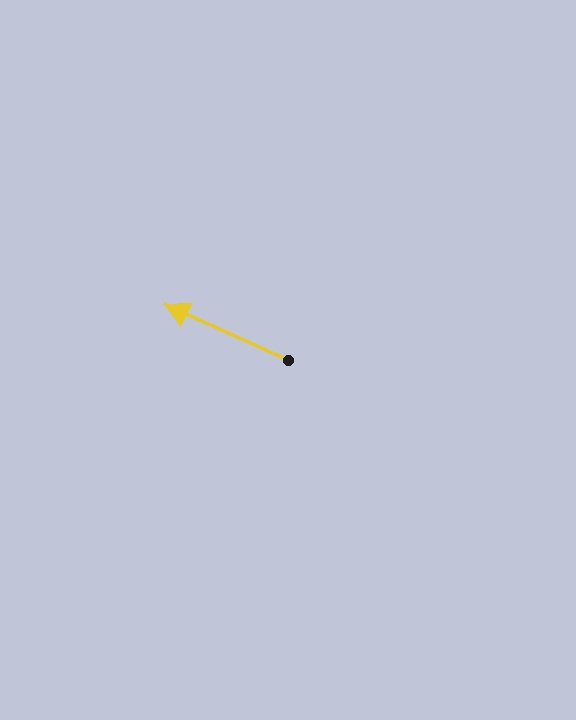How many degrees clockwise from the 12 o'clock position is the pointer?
Approximately 294 degrees.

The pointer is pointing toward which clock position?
Roughly 10 o'clock.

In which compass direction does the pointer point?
Northwest.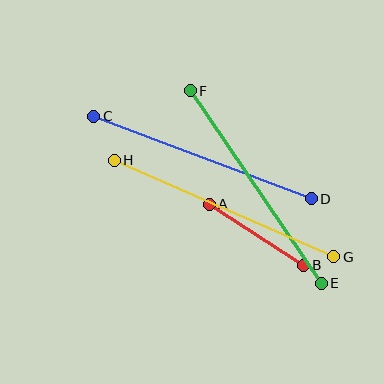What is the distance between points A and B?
The distance is approximately 112 pixels.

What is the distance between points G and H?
The distance is approximately 240 pixels.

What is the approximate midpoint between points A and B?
The midpoint is at approximately (256, 235) pixels.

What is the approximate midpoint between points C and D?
The midpoint is at approximately (203, 158) pixels.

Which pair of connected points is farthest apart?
Points G and H are farthest apart.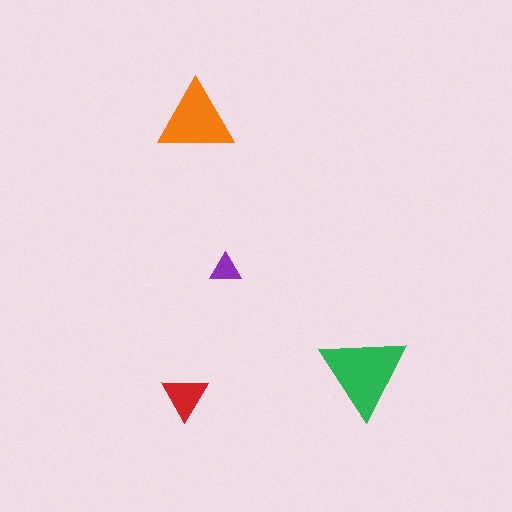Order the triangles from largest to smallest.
the green one, the orange one, the red one, the purple one.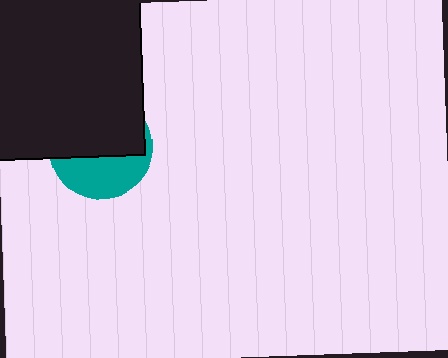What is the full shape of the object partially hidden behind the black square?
The partially hidden object is a teal circle.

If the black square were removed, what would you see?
You would see the complete teal circle.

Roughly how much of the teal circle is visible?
A small part of it is visible (roughly 39%).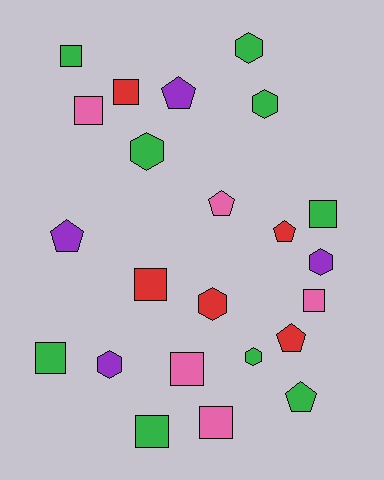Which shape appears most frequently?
Square, with 10 objects.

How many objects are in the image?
There are 23 objects.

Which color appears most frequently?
Green, with 9 objects.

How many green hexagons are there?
There are 4 green hexagons.